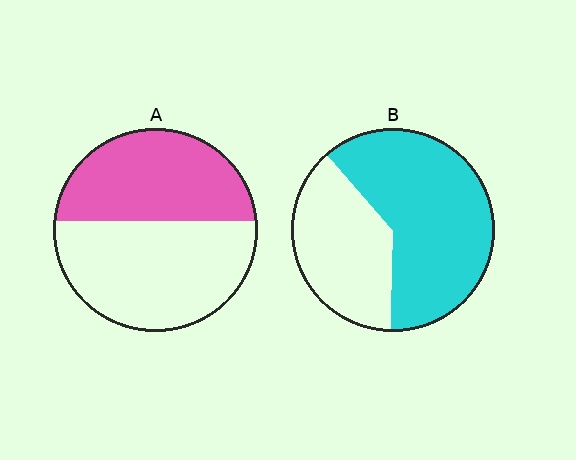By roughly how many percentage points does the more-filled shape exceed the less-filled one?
By roughly 20 percentage points (B over A).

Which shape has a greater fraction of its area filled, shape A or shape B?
Shape B.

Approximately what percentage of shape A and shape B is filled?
A is approximately 45% and B is approximately 60%.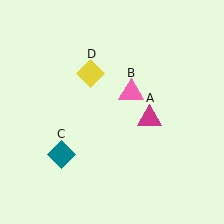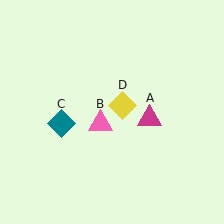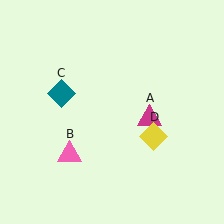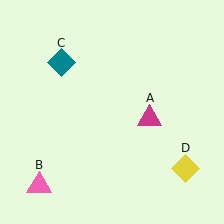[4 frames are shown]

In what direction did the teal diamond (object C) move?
The teal diamond (object C) moved up.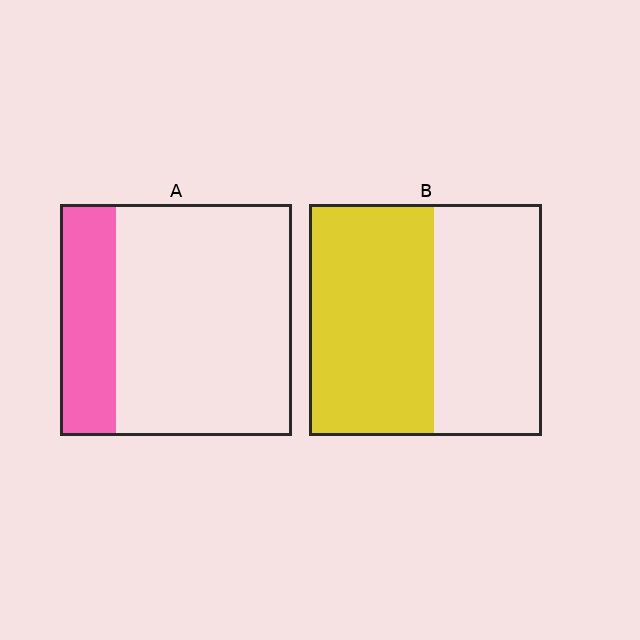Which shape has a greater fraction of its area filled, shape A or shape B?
Shape B.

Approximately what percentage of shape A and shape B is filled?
A is approximately 25% and B is approximately 55%.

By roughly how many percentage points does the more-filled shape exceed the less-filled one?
By roughly 30 percentage points (B over A).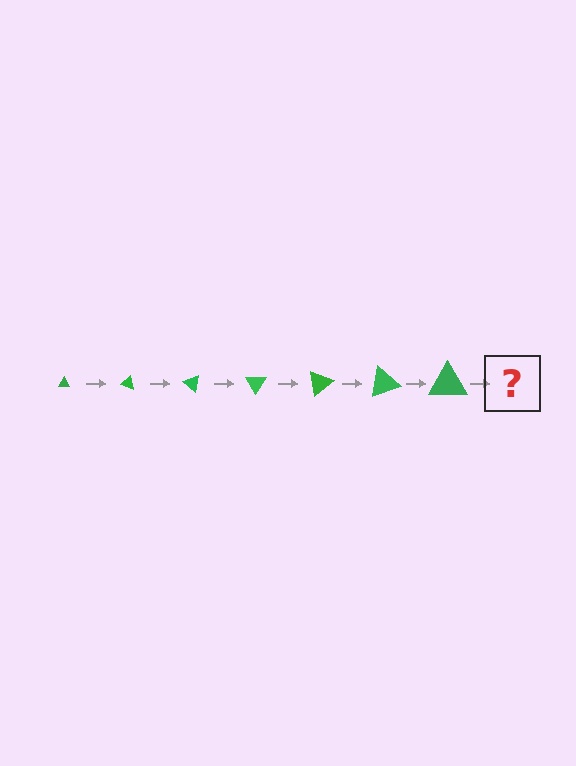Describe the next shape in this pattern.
It should be a triangle, larger than the previous one and rotated 140 degrees from the start.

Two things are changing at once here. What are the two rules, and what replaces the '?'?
The two rules are that the triangle grows larger each step and it rotates 20 degrees each step. The '?' should be a triangle, larger than the previous one and rotated 140 degrees from the start.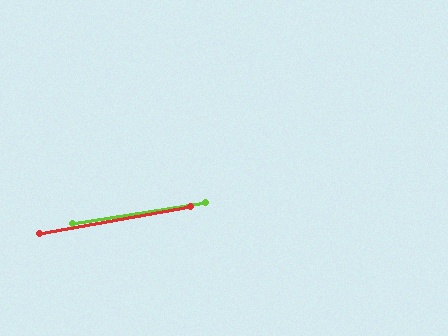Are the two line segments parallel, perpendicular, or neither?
Parallel — their directions differ by only 1.3°.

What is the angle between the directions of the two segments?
Approximately 1 degree.